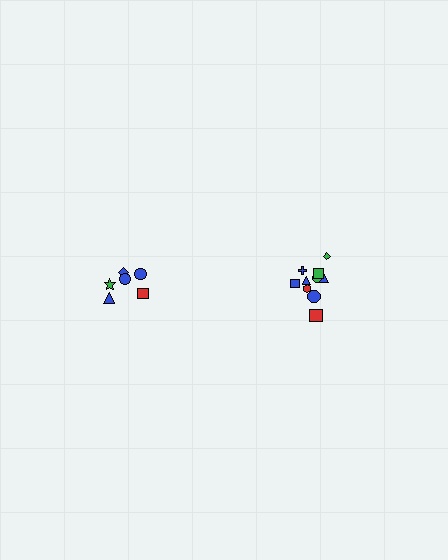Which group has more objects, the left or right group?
The right group.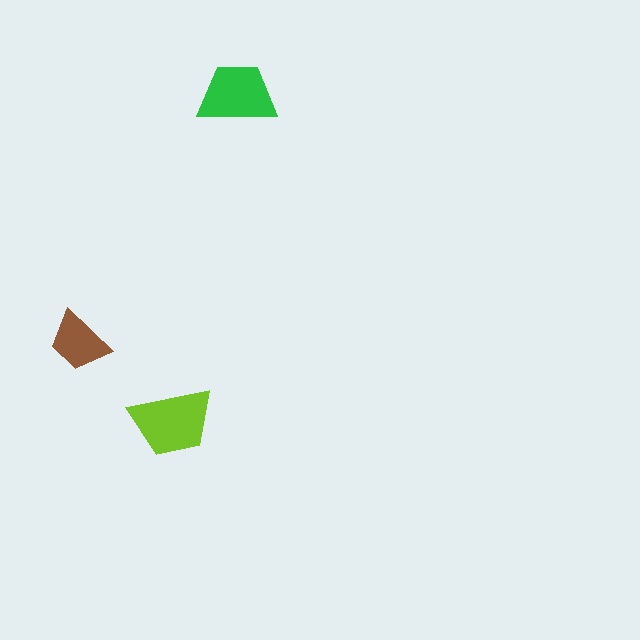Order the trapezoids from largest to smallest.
the lime one, the green one, the brown one.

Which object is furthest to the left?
The brown trapezoid is leftmost.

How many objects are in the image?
There are 3 objects in the image.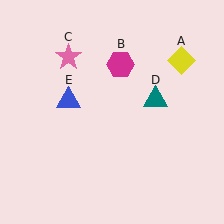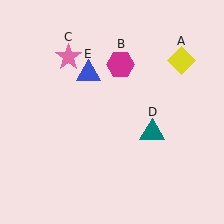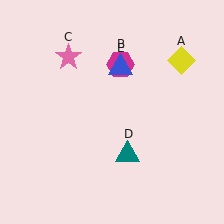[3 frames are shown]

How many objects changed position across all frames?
2 objects changed position: teal triangle (object D), blue triangle (object E).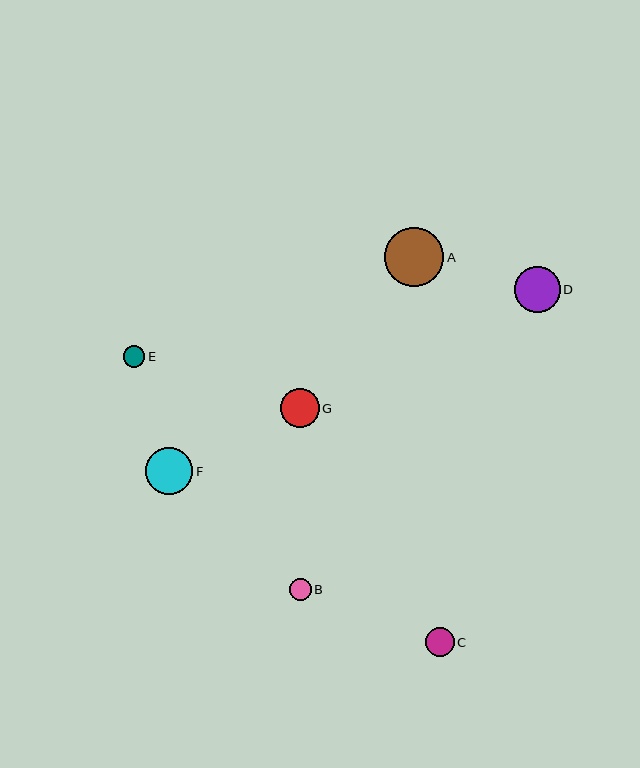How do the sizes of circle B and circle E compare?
Circle B and circle E are approximately the same size.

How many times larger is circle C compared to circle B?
Circle C is approximately 1.3 times the size of circle B.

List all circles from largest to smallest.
From largest to smallest: A, F, D, G, C, B, E.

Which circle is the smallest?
Circle E is the smallest with a size of approximately 22 pixels.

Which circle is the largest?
Circle A is the largest with a size of approximately 59 pixels.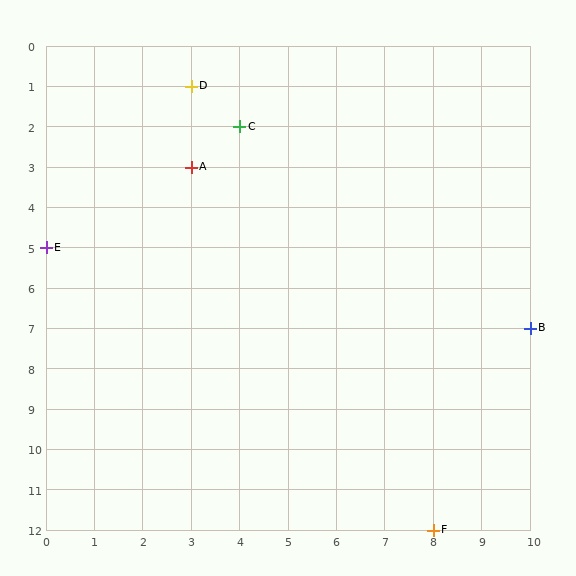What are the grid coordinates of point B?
Point B is at grid coordinates (10, 7).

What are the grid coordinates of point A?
Point A is at grid coordinates (3, 3).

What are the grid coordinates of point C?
Point C is at grid coordinates (4, 2).